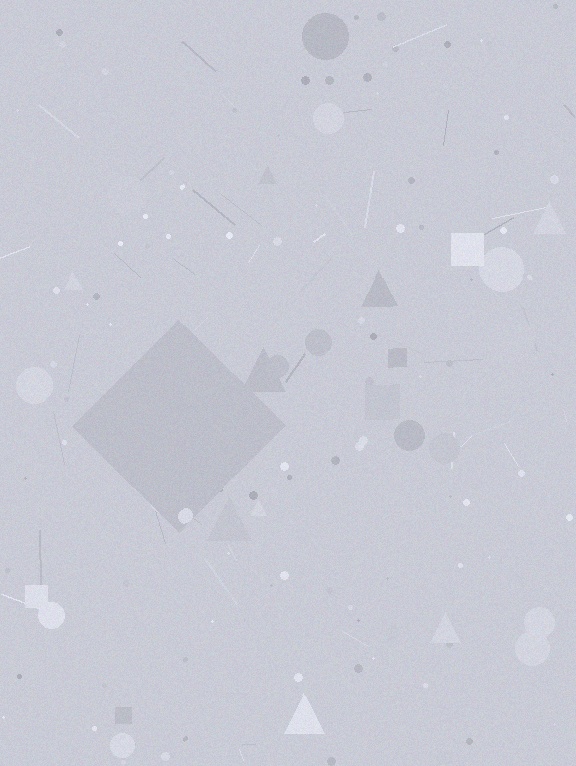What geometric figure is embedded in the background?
A diamond is embedded in the background.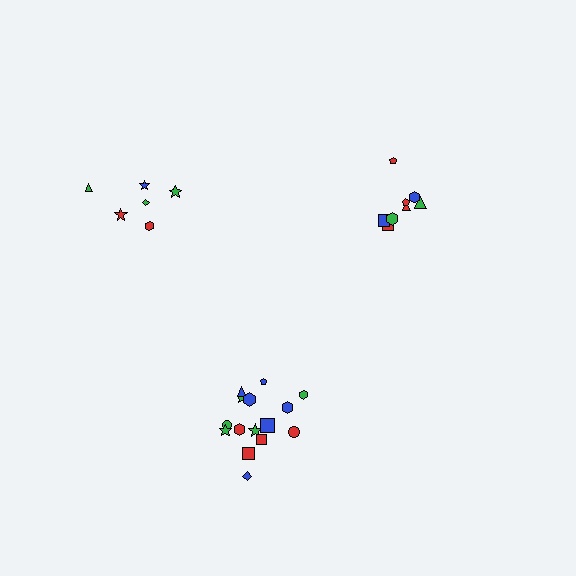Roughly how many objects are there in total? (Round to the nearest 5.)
Roughly 30 objects in total.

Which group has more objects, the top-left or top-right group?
The top-right group.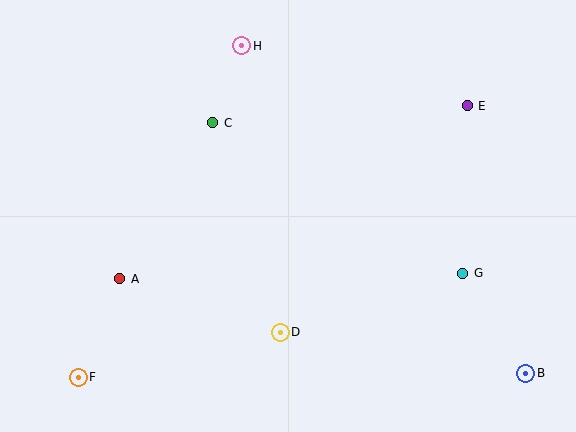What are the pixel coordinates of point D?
Point D is at (280, 332).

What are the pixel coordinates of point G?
Point G is at (463, 273).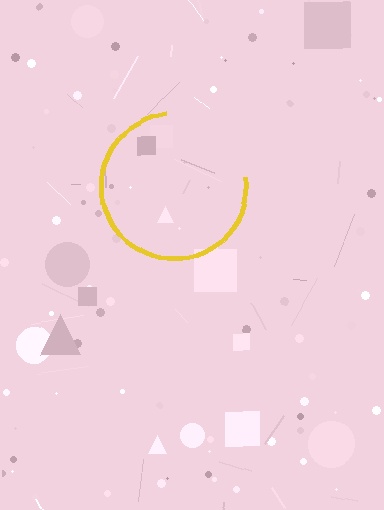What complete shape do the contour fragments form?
The contour fragments form a circle.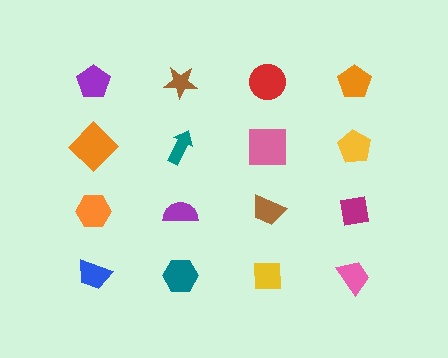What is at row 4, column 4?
A pink trapezoid.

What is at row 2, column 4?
A yellow pentagon.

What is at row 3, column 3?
A brown trapezoid.